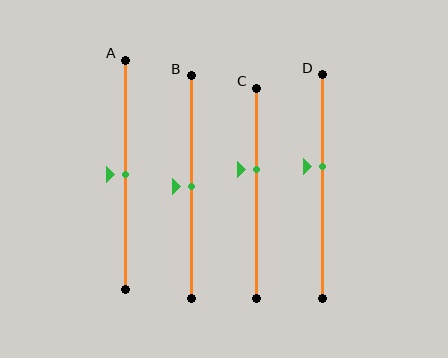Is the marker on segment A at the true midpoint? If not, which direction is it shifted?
Yes, the marker on segment A is at the true midpoint.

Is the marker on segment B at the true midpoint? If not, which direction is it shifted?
Yes, the marker on segment B is at the true midpoint.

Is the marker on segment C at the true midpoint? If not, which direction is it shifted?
No, the marker on segment C is shifted upward by about 11% of the segment length.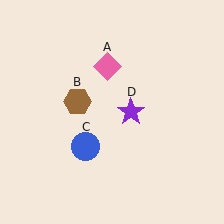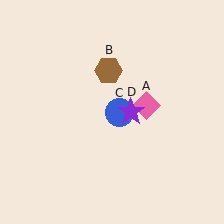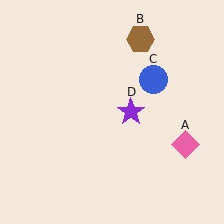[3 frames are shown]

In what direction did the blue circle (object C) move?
The blue circle (object C) moved up and to the right.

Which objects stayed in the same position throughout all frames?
Purple star (object D) remained stationary.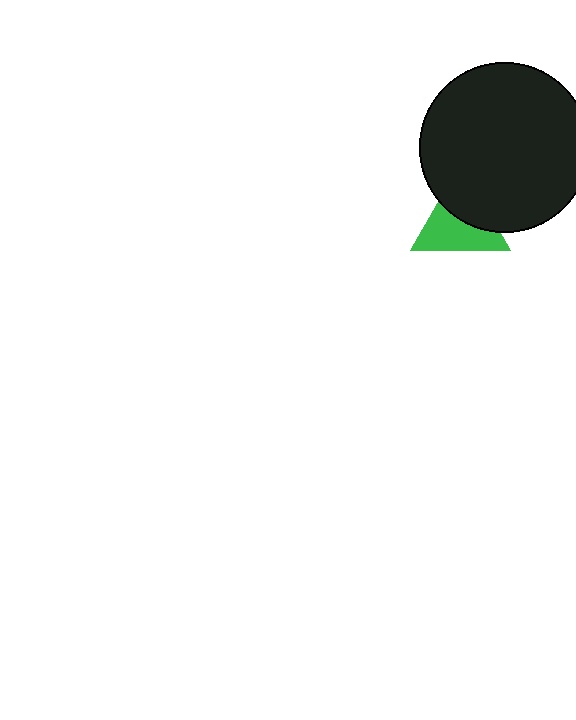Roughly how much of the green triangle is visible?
About half of it is visible (roughly 58%).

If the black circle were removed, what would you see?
You would see the complete green triangle.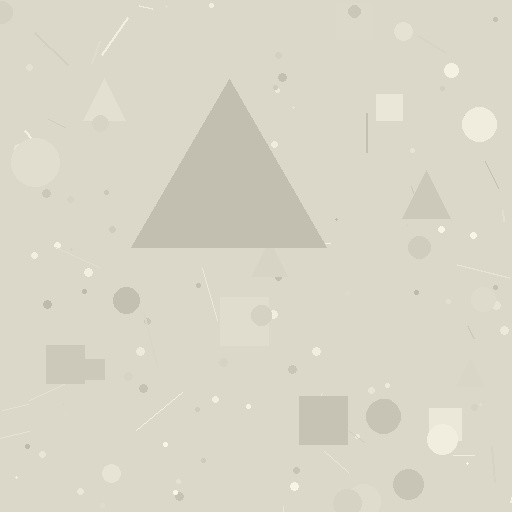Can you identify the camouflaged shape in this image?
The camouflaged shape is a triangle.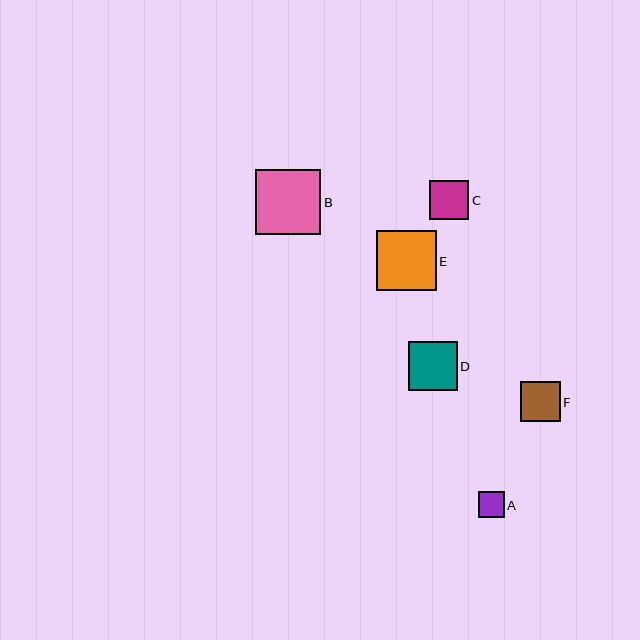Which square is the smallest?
Square A is the smallest with a size of approximately 26 pixels.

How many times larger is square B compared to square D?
Square B is approximately 1.3 times the size of square D.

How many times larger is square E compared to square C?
Square E is approximately 1.5 times the size of square C.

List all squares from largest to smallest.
From largest to smallest: B, E, D, F, C, A.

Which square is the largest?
Square B is the largest with a size of approximately 65 pixels.